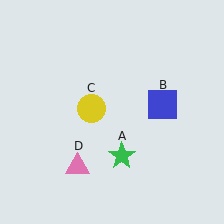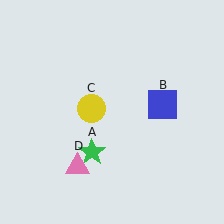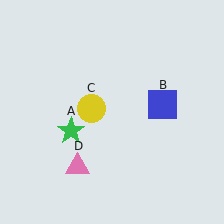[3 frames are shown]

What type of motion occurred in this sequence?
The green star (object A) rotated clockwise around the center of the scene.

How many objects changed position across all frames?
1 object changed position: green star (object A).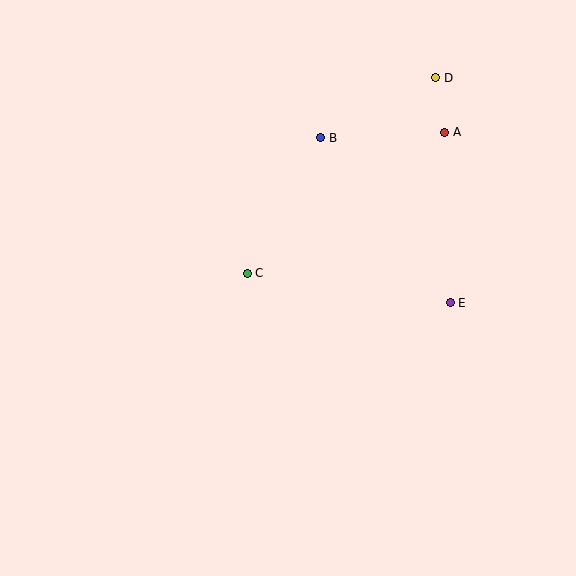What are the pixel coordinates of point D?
Point D is at (436, 78).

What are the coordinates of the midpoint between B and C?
The midpoint between B and C is at (284, 205).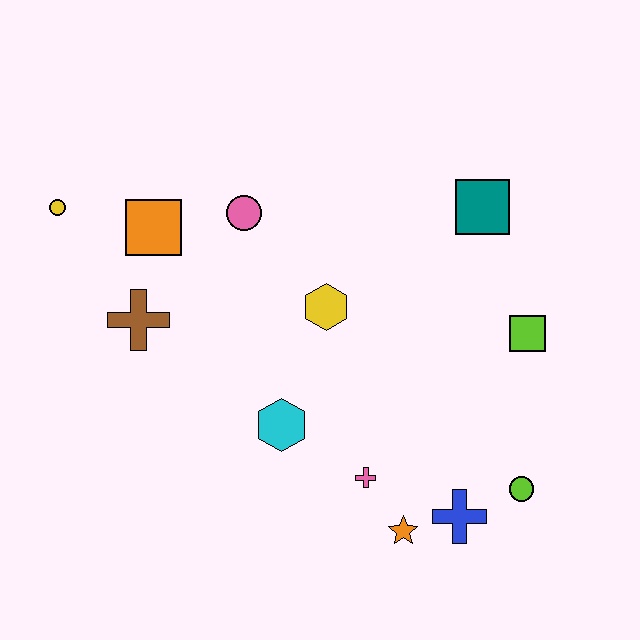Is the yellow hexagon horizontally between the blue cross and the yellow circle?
Yes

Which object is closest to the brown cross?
The orange square is closest to the brown cross.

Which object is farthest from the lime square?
The yellow circle is farthest from the lime square.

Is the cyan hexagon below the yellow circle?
Yes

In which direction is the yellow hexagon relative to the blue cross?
The yellow hexagon is above the blue cross.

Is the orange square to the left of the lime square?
Yes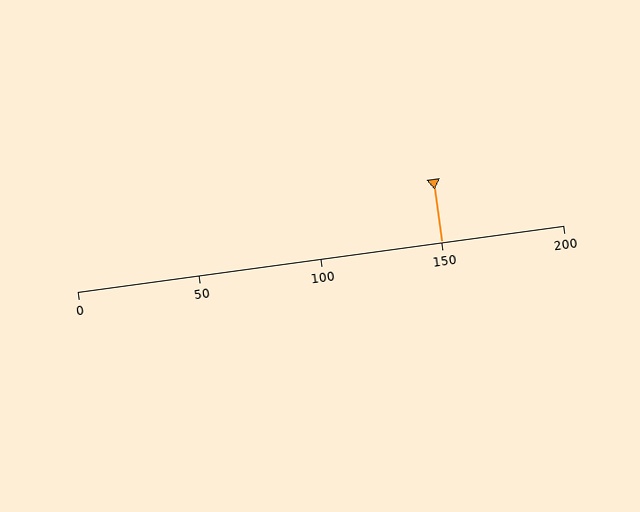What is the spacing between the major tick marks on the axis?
The major ticks are spaced 50 apart.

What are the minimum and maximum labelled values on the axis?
The axis runs from 0 to 200.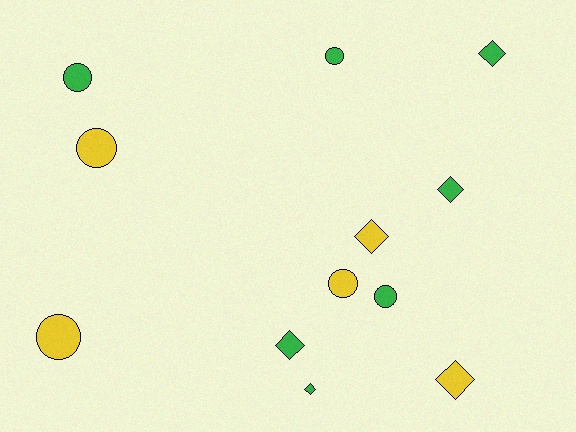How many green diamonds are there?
There are 4 green diamonds.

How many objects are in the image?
There are 12 objects.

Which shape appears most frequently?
Circle, with 6 objects.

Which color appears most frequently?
Green, with 7 objects.